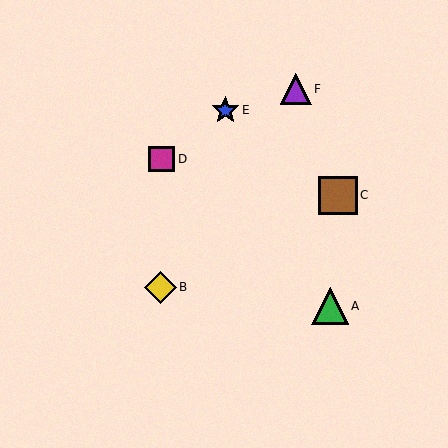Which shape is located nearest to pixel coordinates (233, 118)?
The blue star (labeled E) at (225, 110) is nearest to that location.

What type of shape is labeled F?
Shape F is a purple triangle.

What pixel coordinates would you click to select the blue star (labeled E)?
Click at (225, 110) to select the blue star E.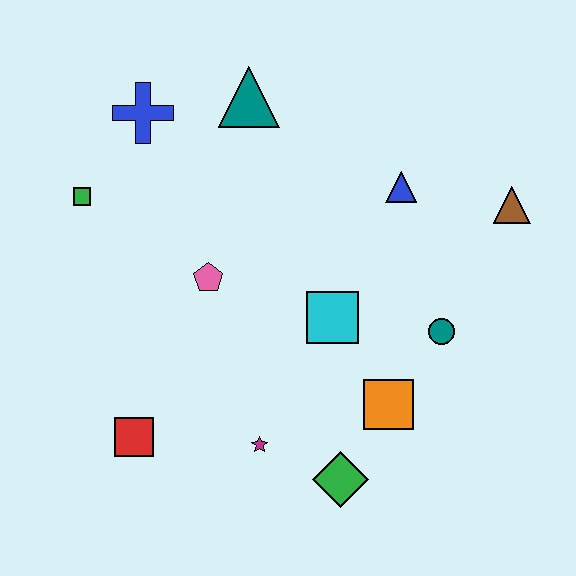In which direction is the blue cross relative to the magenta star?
The blue cross is above the magenta star.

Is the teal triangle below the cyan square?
No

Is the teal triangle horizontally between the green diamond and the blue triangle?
No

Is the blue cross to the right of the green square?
Yes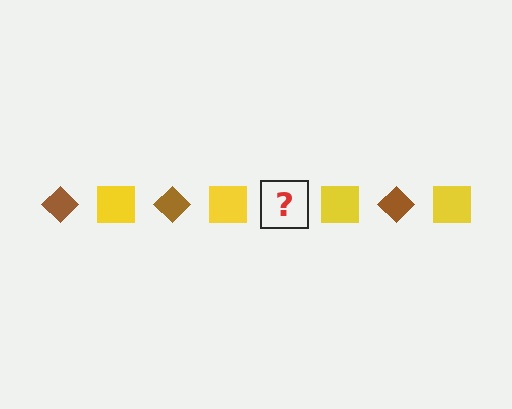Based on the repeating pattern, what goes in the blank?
The blank should be a brown diamond.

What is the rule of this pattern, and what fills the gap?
The rule is that the pattern alternates between brown diamond and yellow square. The gap should be filled with a brown diamond.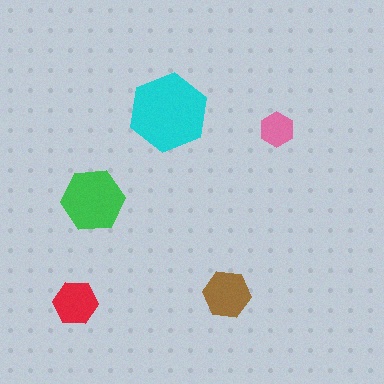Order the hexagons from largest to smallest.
the cyan one, the green one, the brown one, the red one, the pink one.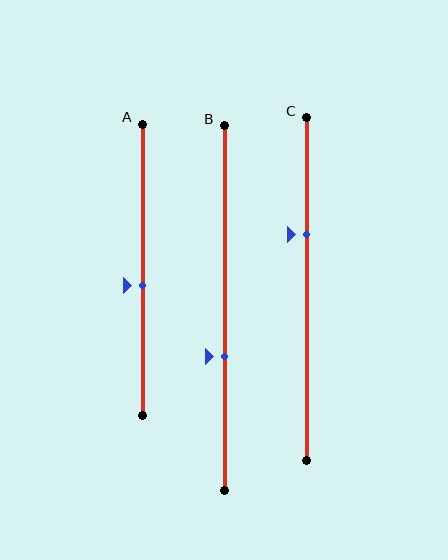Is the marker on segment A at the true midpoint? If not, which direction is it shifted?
No, the marker on segment A is shifted downward by about 5% of the segment length.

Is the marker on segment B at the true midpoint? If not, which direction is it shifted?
No, the marker on segment B is shifted downward by about 13% of the segment length.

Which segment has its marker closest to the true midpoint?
Segment A has its marker closest to the true midpoint.